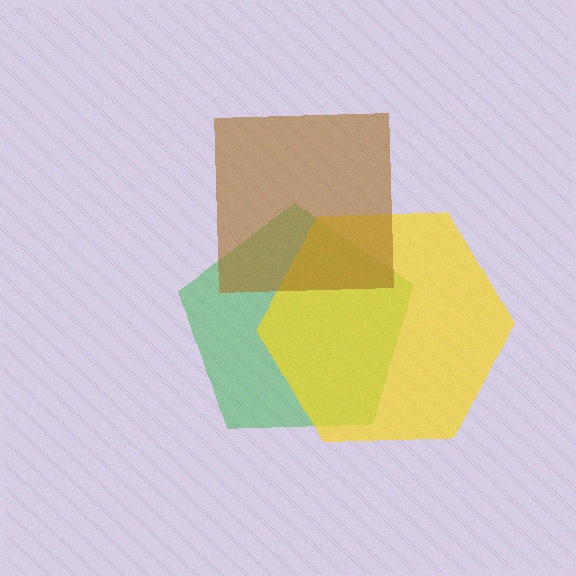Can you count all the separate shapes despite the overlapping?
Yes, there are 3 separate shapes.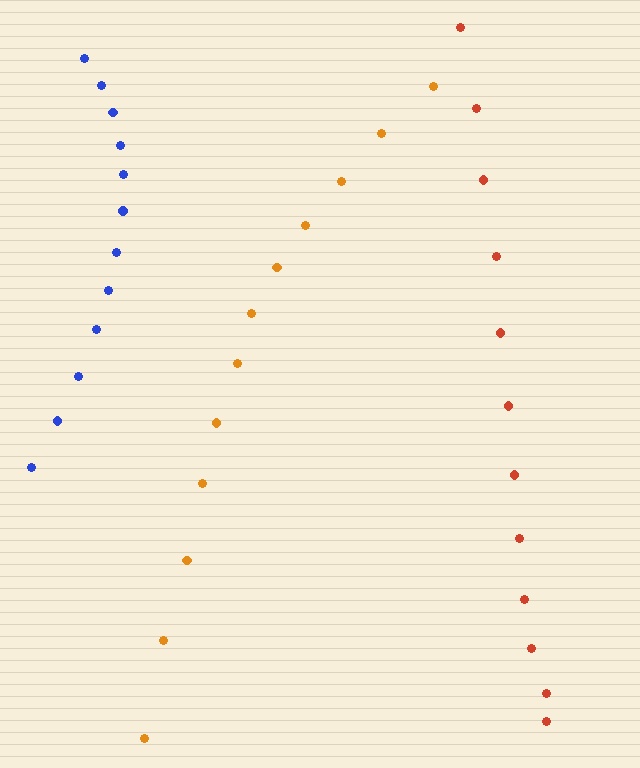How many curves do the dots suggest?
There are 3 distinct paths.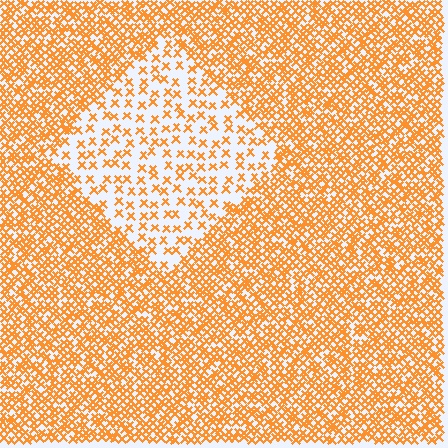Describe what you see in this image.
The image contains small orange elements arranged at two different densities. A diamond-shaped region is visible where the elements are less densely packed than the surrounding area.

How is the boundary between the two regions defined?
The boundary is defined by a change in element density (approximately 2.7x ratio). All elements are the same color, size, and shape.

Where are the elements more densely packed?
The elements are more densely packed outside the diamond boundary.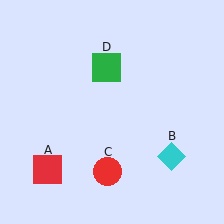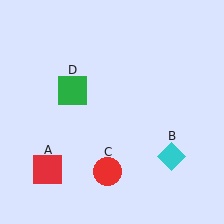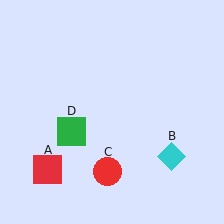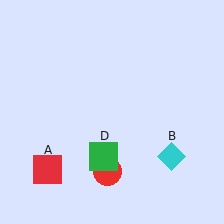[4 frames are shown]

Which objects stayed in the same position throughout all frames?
Red square (object A) and cyan diamond (object B) and red circle (object C) remained stationary.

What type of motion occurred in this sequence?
The green square (object D) rotated counterclockwise around the center of the scene.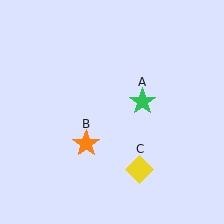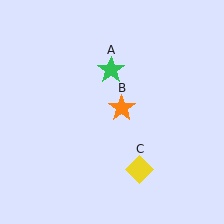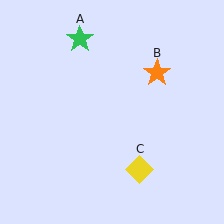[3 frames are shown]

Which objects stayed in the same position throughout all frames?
Yellow diamond (object C) remained stationary.